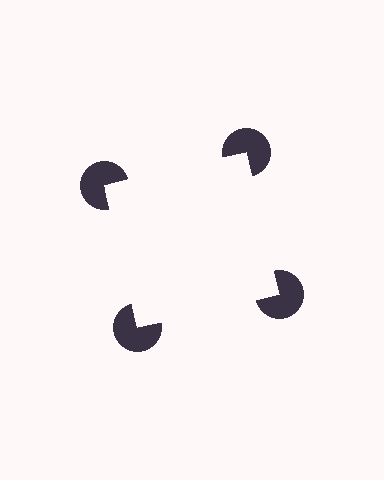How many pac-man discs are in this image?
There are 4 — one at each vertex of the illusory square.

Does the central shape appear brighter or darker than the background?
It typically appears slightly brighter than the background, even though no actual brightness change is drawn.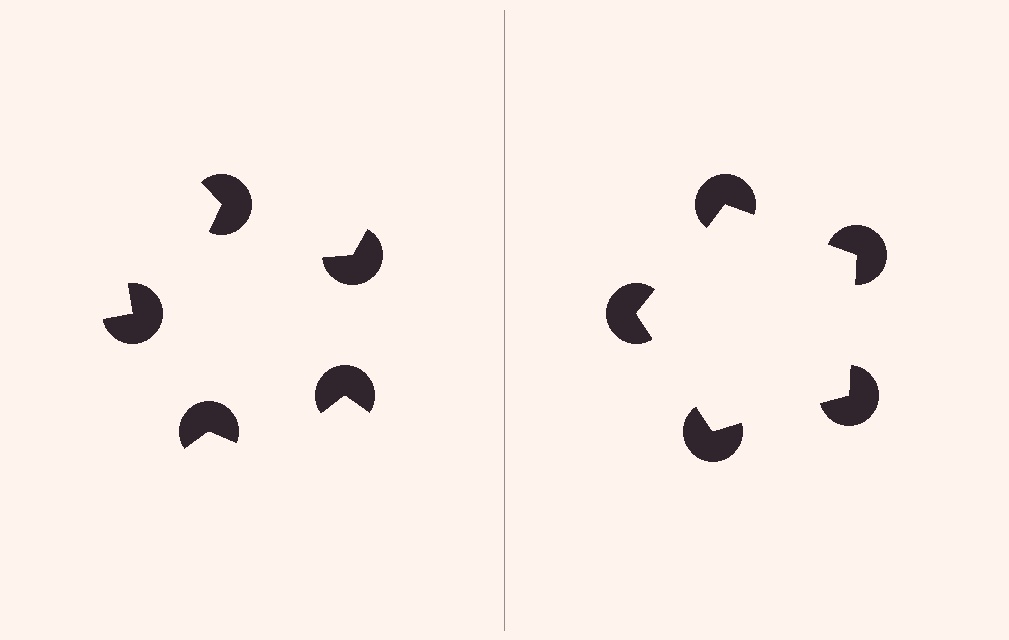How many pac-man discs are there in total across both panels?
10 — 5 on each side.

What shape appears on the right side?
An illusory pentagon.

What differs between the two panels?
The pac-man discs are positioned identically on both sides; only the wedge orientations differ. On the right they align to a pentagon; on the left they are misaligned.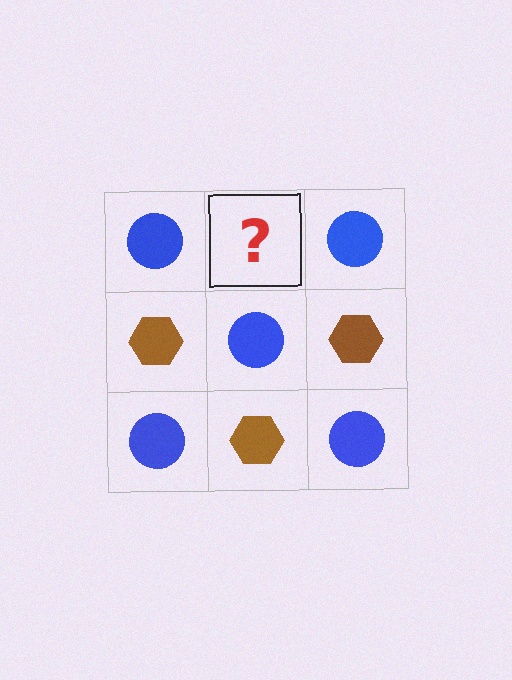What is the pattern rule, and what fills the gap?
The rule is that it alternates blue circle and brown hexagon in a checkerboard pattern. The gap should be filled with a brown hexagon.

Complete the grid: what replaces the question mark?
The question mark should be replaced with a brown hexagon.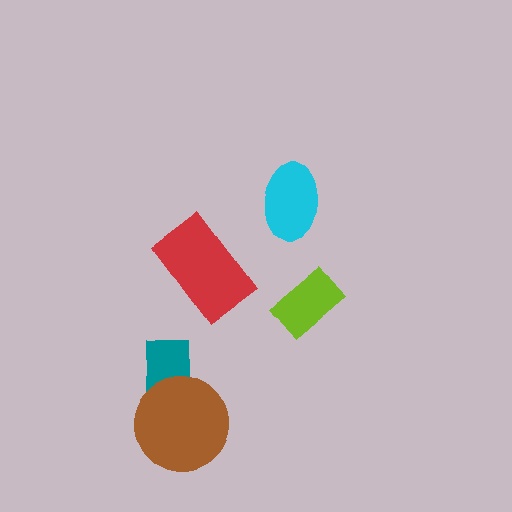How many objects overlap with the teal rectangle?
1 object overlaps with the teal rectangle.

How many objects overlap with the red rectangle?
0 objects overlap with the red rectangle.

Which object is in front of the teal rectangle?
The brown circle is in front of the teal rectangle.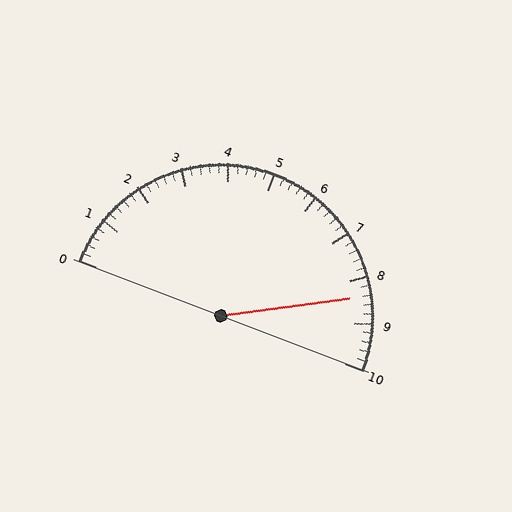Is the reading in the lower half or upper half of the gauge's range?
The reading is in the upper half of the range (0 to 10).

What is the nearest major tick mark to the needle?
The nearest major tick mark is 8.